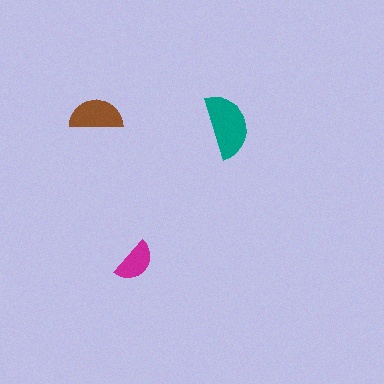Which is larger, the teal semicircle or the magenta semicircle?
The teal one.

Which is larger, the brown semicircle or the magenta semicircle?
The brown one.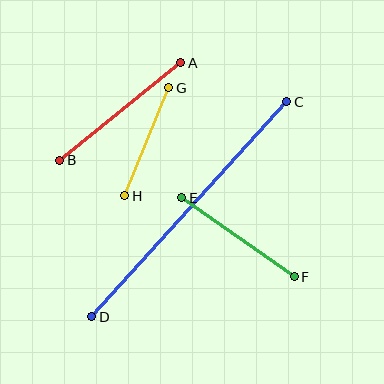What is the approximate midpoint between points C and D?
The midpoint is at approximately (189, 209) pixels.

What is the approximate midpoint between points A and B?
The midpoint is at approximately (120, 112) pixels.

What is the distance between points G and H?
The distance is approximately 116 pixels.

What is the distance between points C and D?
The distance is approximately 290 pixels.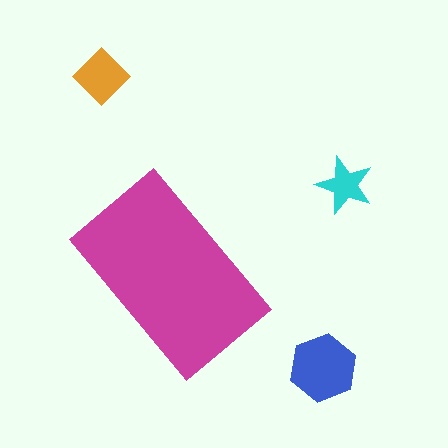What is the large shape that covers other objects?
A magenta rectangle.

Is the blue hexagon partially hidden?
No, the blue hexagon is fully visible.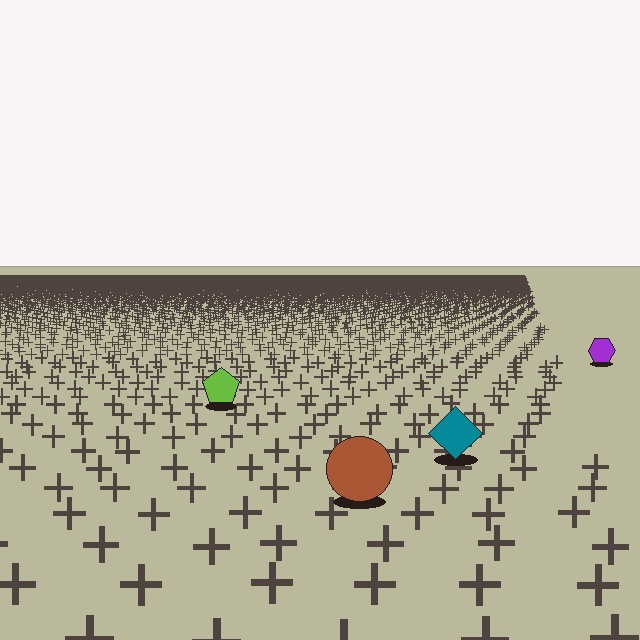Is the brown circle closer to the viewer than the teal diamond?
Yes. The brown circle is closer — you can tell from the texture gradient: the ground texture is coarser near it.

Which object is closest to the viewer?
The brown circle is closest. The texture marks near it are larger and more spread out.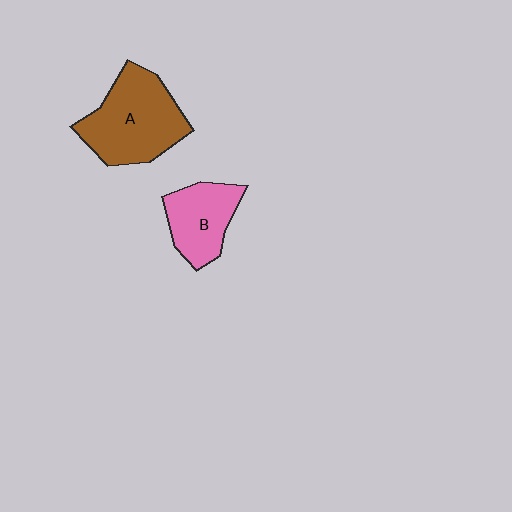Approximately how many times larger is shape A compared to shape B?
Approximately 1.6 times.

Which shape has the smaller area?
Shape B (pink).